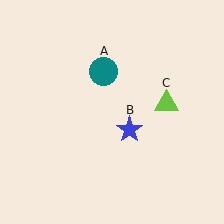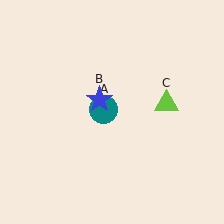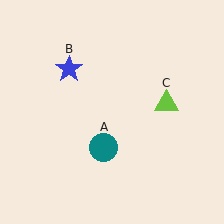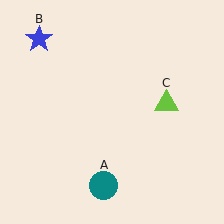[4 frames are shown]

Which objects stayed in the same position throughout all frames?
Lime triangle (object C) remained stationary.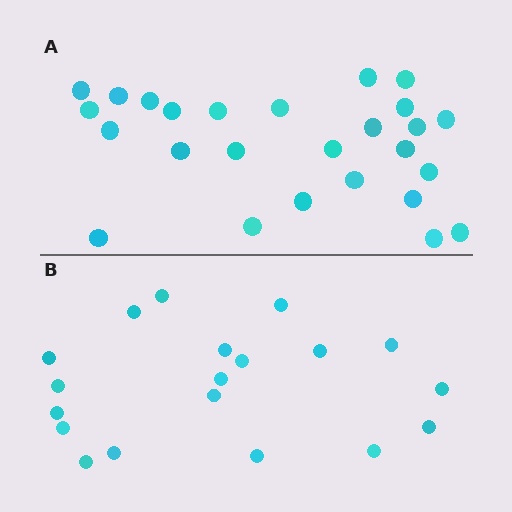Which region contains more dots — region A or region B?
Region A (the top region) has more dots.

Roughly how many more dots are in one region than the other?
Region A has roughly 8 or so more dots than region B.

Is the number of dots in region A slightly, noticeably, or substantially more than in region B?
Region A has noticeably more, but not dramatically so. The ratio is roughly 1.4 to 1.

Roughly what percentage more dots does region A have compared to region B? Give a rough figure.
About 35% more.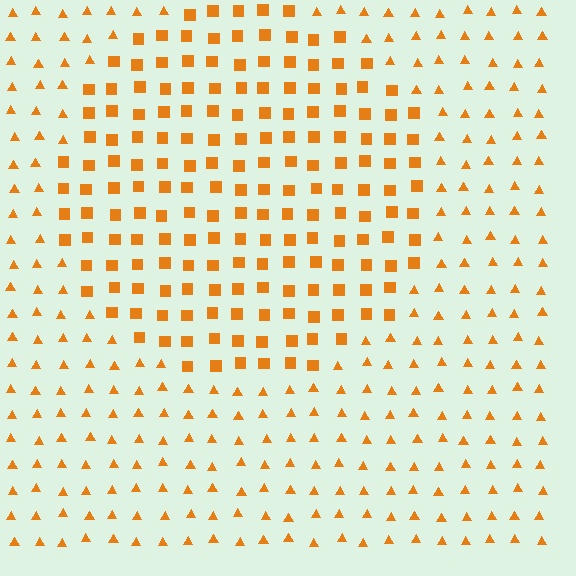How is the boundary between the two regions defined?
The boundary is defined by a change in element shape: squares inside vs. triangles outside. All elements share the same color and spacing.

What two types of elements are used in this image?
The image uses squares inside the circle region and triangles outside it.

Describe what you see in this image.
The image is filled with small orange elements arranged in a uniform grid. A circle-shaped region contains squares, while the surrounding area contains triangles. The boundary is defined purely by the change in element shape.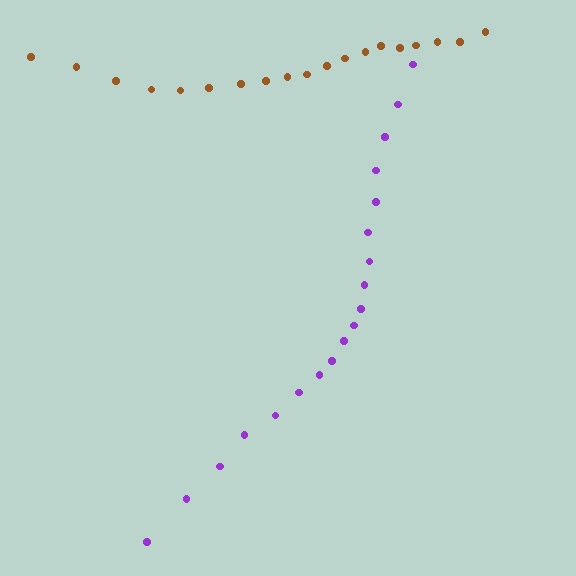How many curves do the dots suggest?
There are 2 distinct paths.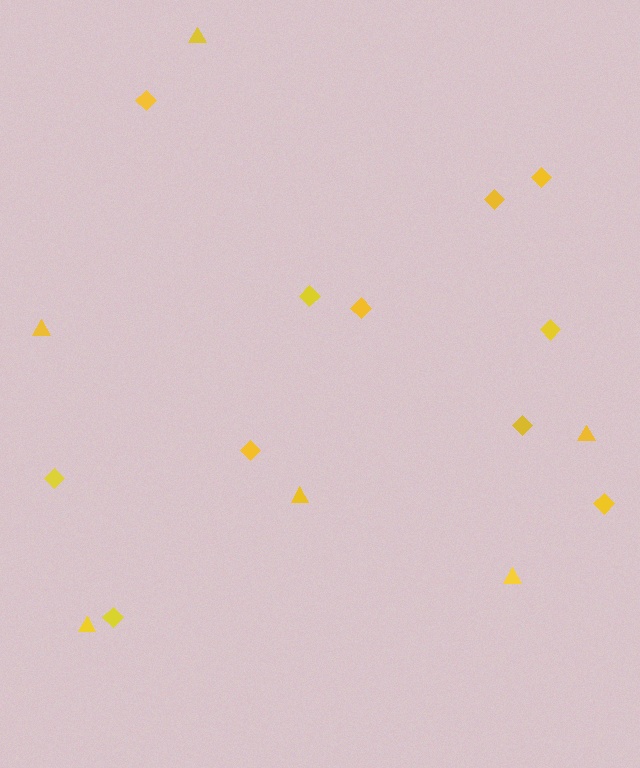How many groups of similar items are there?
There are 2 groups: one group of diamonds (11) and one group of triangles (6).